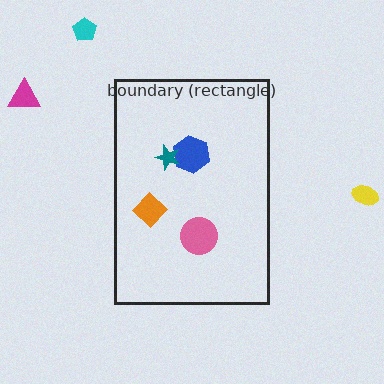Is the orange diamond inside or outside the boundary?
Inside.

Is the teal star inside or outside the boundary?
Inside.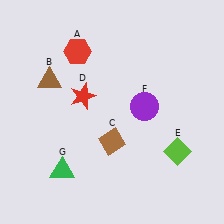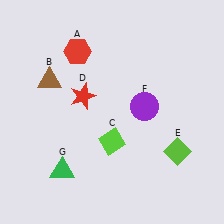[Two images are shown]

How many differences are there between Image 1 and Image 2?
There is 1 difference between the two images.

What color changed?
The diamond (C) changed from brown in Image 1 to lime in Image 2.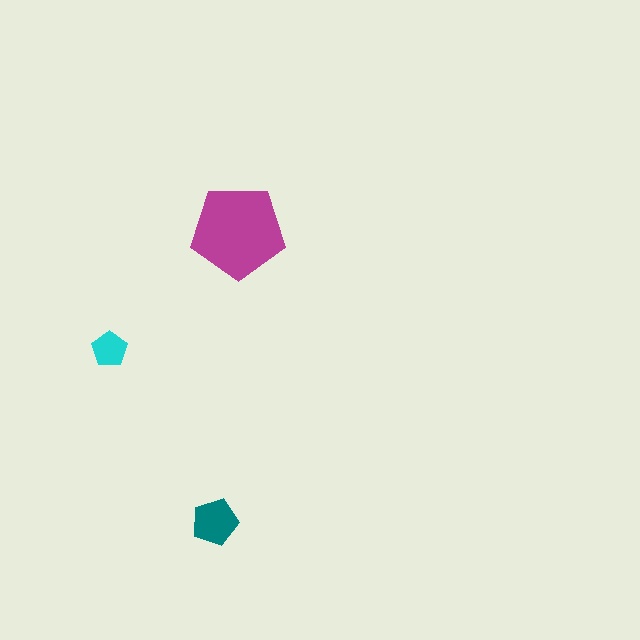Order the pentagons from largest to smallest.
the magenta one, the teal one, the cyan one.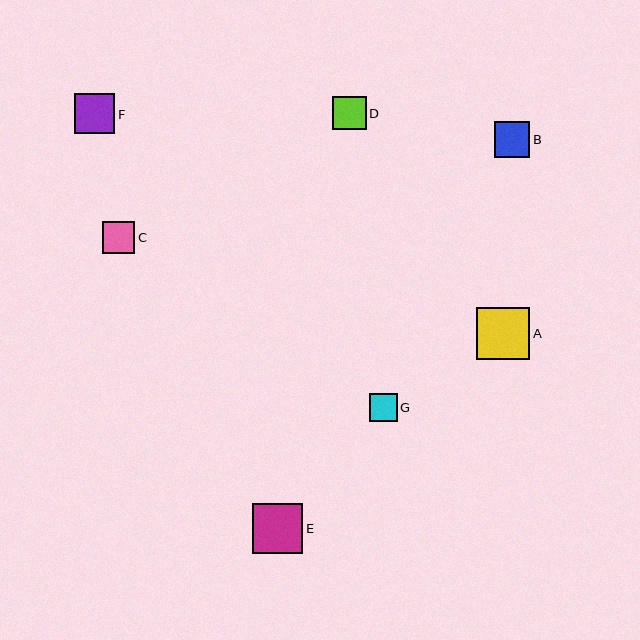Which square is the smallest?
Square G is the smallest with a size of approximately 28 pixels.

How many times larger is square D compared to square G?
Square D is approximately 1.2 times the size of square G.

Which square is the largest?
Square A is the largest with a size of approximately 53 pixels.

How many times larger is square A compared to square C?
Square A is approximately 1.6 times the size of square C.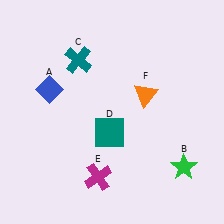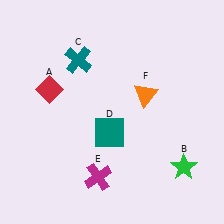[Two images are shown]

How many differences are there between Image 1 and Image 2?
There is 1 difference between the two images.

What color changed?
The diamond (A) changed from blue in Image 1 to red in Image 2.